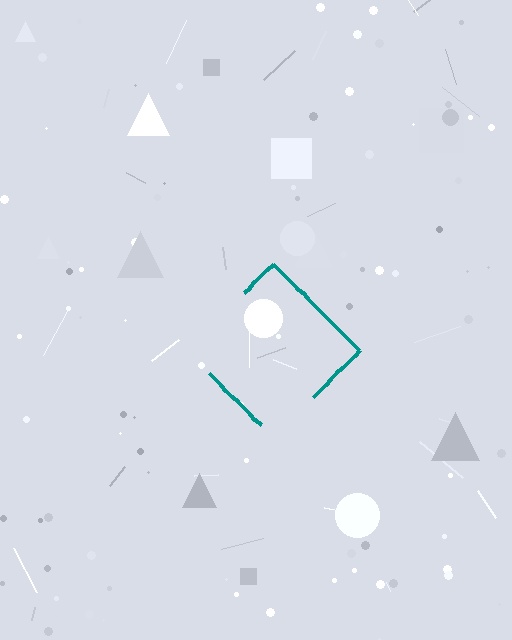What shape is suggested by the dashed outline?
The dashed outline suggests a diamond.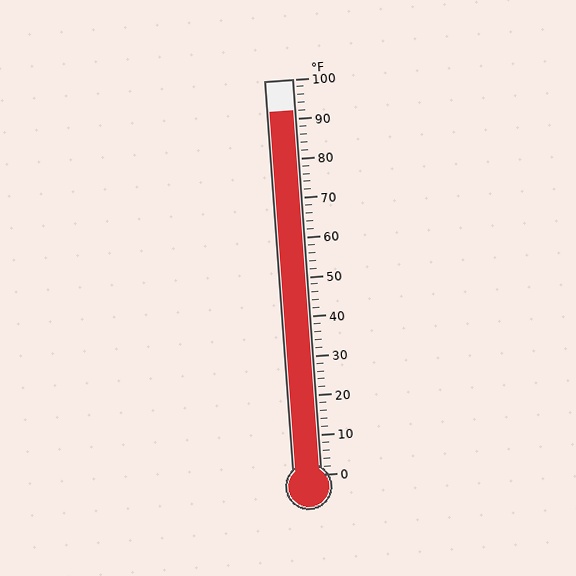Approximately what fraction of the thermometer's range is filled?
The thermometer is filled to approximately 90% of its range.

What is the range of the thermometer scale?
The thermometer scale ranges from 0°F to 100°F.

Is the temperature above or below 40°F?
The temperature is above 40°F.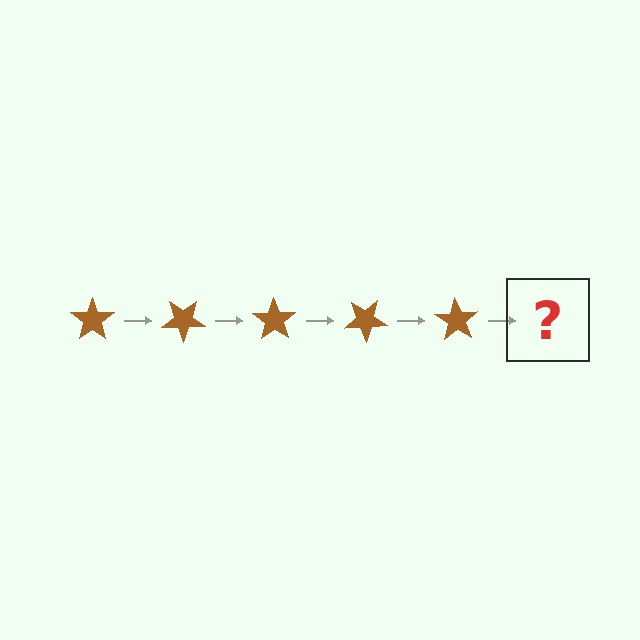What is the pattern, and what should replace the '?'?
The pattern is that the star rotates 35 degrees each step. The '?' should be a brown star rotated 175 degrees.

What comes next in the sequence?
The next element should be a brown star rotated 175 degrees.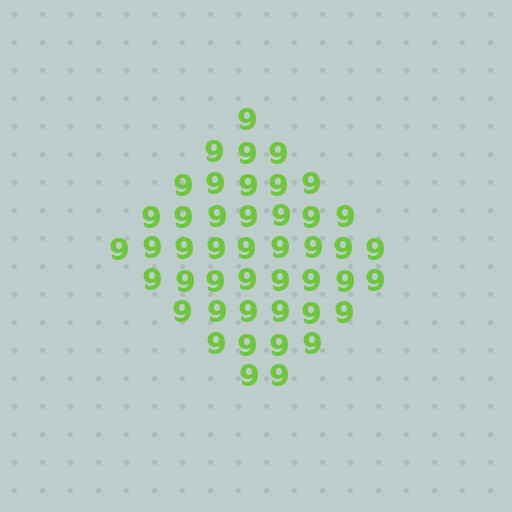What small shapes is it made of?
It is made of small digit 9's.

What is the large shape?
The large shape is a diamond.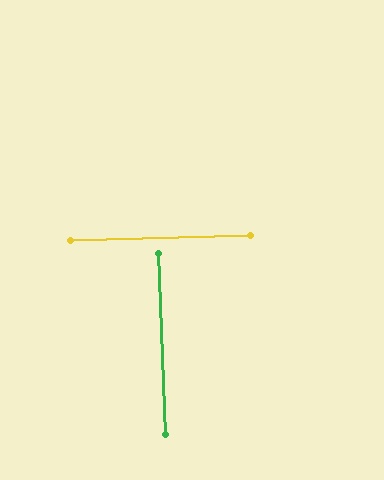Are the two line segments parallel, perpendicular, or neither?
Perpendicular — they meet at approximately 90°.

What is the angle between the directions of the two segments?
Approximately 90 degrees.